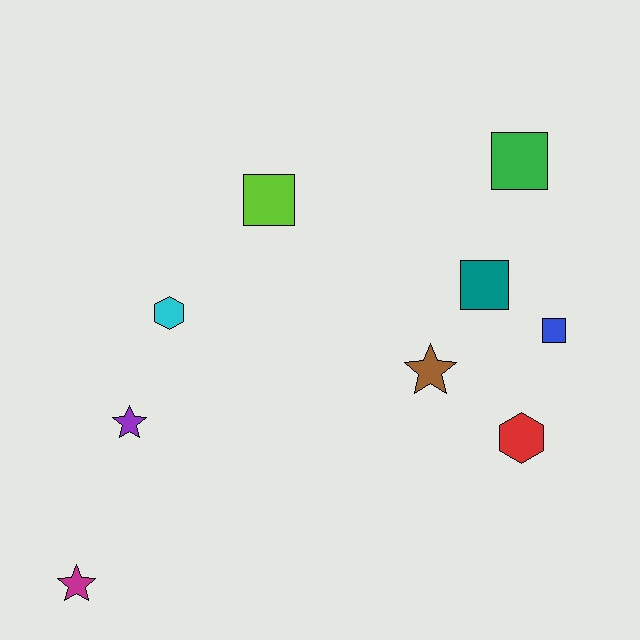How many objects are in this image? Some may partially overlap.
There are 9 objects.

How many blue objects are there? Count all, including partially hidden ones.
There is 1 blue object.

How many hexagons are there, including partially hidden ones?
There are 2 hexagons.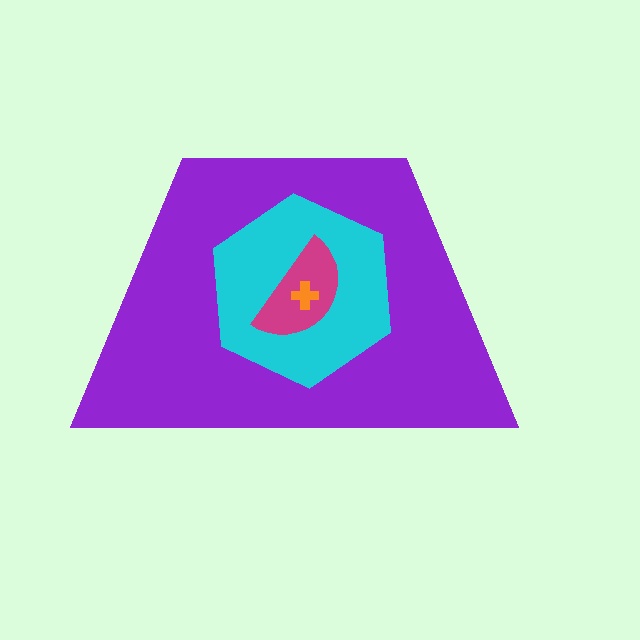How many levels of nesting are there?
4.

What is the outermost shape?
The purple trapezoid.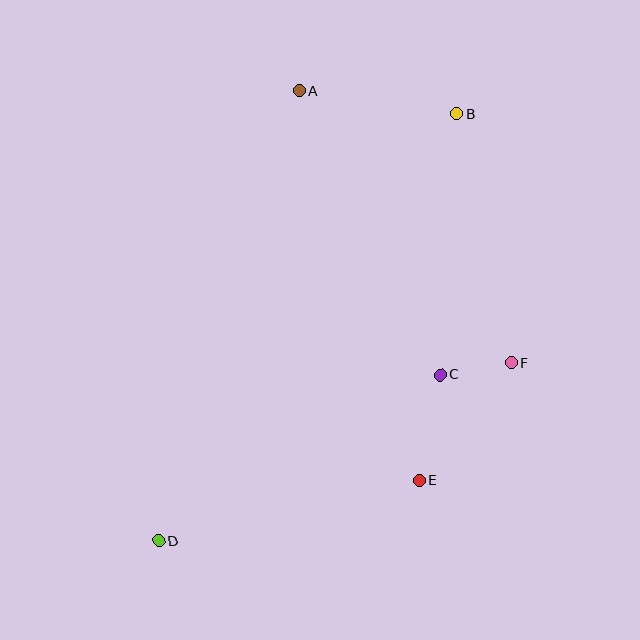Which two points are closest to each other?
Points C and F are closest to each other.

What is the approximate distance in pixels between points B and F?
The distance between B and F is approximately 255 pixels.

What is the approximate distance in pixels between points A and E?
The distance between A and E is approximately 407 pixels.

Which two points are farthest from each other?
Points B and D are farthest from each other.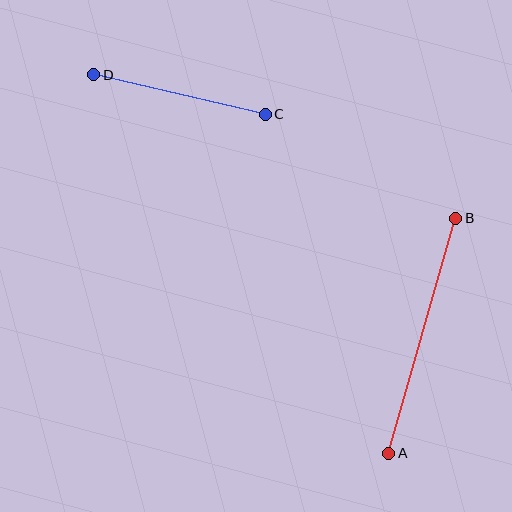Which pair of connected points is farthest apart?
Points A and B are farthest apart.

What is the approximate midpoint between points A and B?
The midpoint is at approximately (422, 336) pixels.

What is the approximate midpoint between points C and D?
The midpoint is at approximately (180, 95) pixels.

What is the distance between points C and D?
The distance is approximately 176 pixels.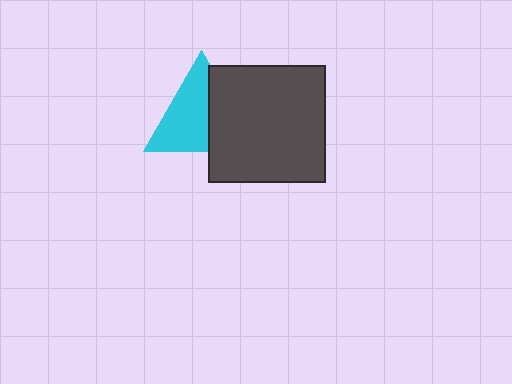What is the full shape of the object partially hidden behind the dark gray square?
The partially hidden object is a cyan triangle.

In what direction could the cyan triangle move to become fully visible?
The cyan triangle could move left. That would shift it out from behind the dark gray square entirely.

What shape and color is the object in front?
The object in front is a dark gray square.